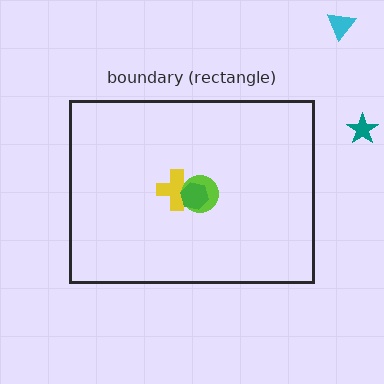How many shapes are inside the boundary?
3 inside, 2 outside.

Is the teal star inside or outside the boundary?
Outside.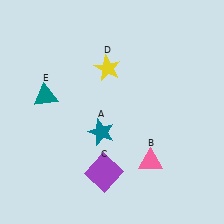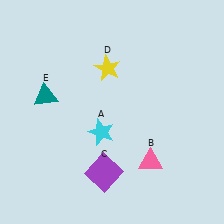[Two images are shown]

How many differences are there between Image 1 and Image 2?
There is 1 difference between the two images.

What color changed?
The star (A) changed from teal in Image 1 to cyan in Image 2.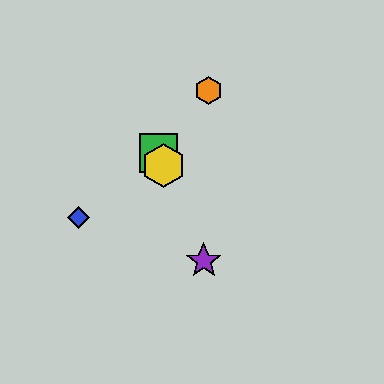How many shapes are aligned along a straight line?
4 shapes (the red square, the green square, the yellow hexagon, the purple star) are aligned along a straight line.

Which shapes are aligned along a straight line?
The red square, the green square, the yellow hexagon, the purple star are aligned along a straight line.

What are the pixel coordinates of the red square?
The red square is at (158, 151).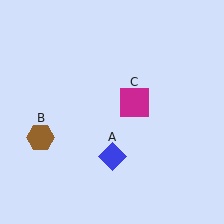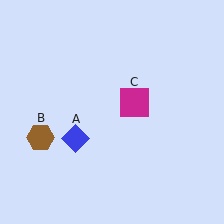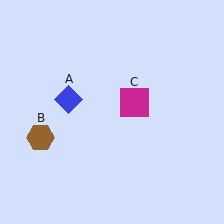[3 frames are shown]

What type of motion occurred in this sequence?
The blue diamond (object A) rotated clockwise around the center of the scene.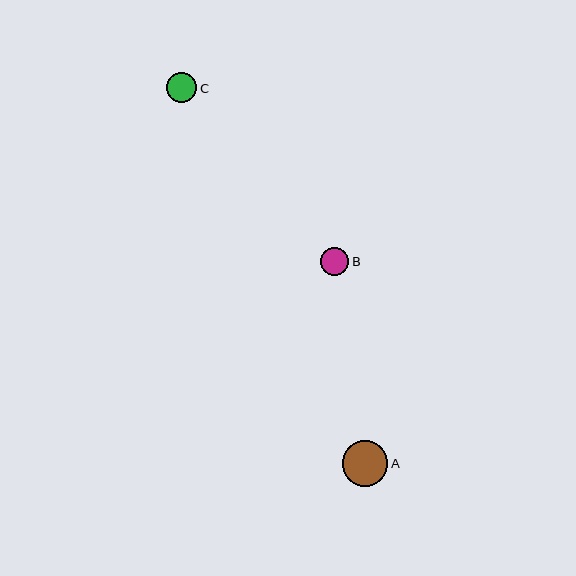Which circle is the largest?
Circle A is the largest with a size of approximately 46 pixels.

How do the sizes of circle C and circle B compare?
Circle C and circle B are approximately the same size.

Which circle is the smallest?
Circle B is the smallest with a size of approximately 28 pixels.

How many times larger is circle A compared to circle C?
Circle A is approximately 1.5 times the size of circle C.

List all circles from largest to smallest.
From largest to smallest: A, C, B.